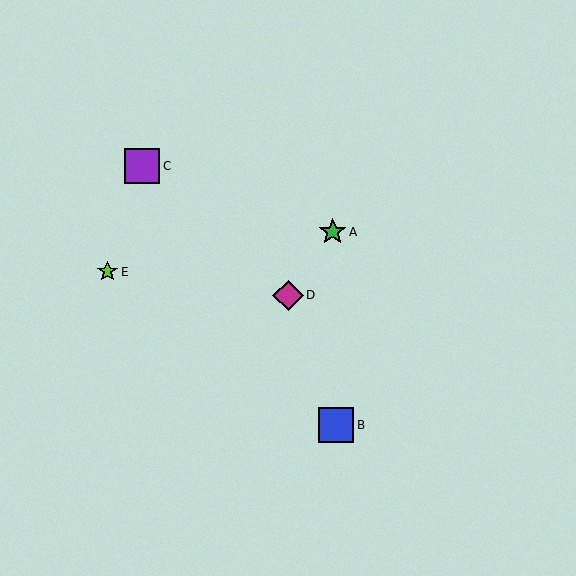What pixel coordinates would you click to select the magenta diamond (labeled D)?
Click at (288, 295) to select the magenta diamond D.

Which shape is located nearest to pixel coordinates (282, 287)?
The magenta diamond (labeled D) at (288, 295) is nearest to that location.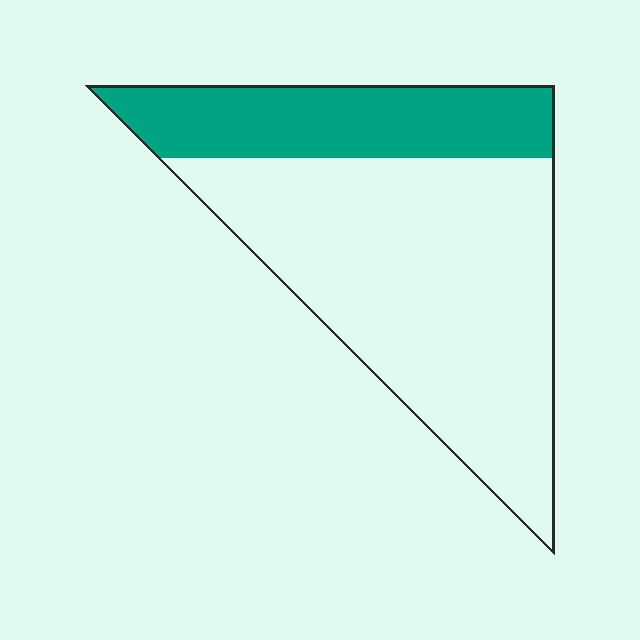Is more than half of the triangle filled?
No.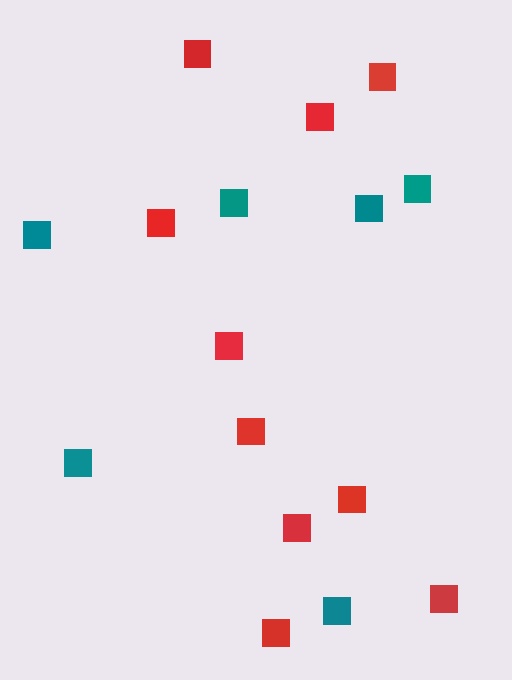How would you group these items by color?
There are 2 groups: one group of teal squares (6) and one group of red squares (10).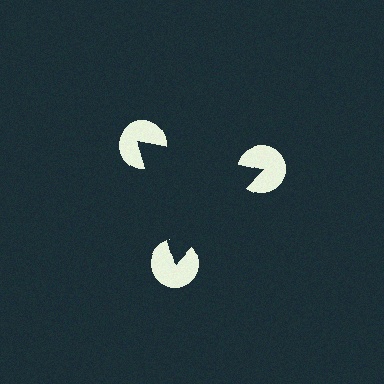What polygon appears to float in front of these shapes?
An illusory triangle — its edges are inferred from the aligned wedge cuts in the pac-man discs, not physically drawn.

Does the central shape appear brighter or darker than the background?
It typically appears slightly darker than the background, even though no actual brightness change is drawn.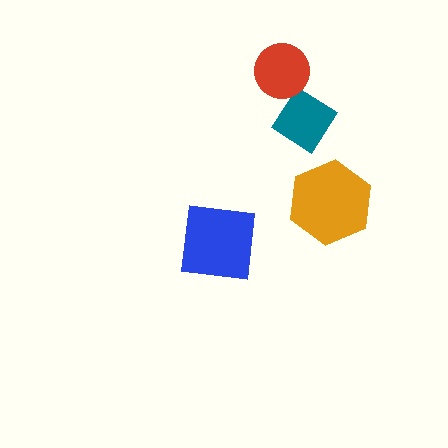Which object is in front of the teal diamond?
The red circle is in front of the teal diamond.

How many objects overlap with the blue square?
0 objects overlap with the blue square.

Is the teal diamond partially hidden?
Yes, it is partially covered by another shape.